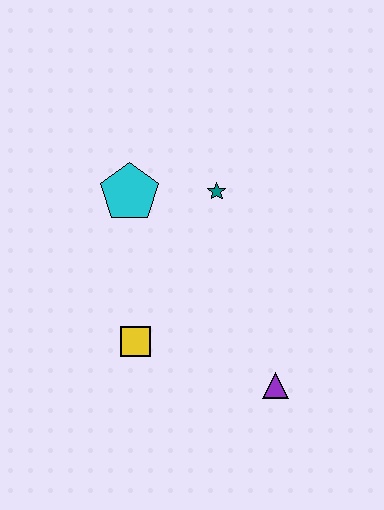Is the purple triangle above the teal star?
No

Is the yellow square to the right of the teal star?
No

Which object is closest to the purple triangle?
The yellow square is closest to the purple triangle.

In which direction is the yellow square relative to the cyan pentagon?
The yellow square is below the cyan pentagon.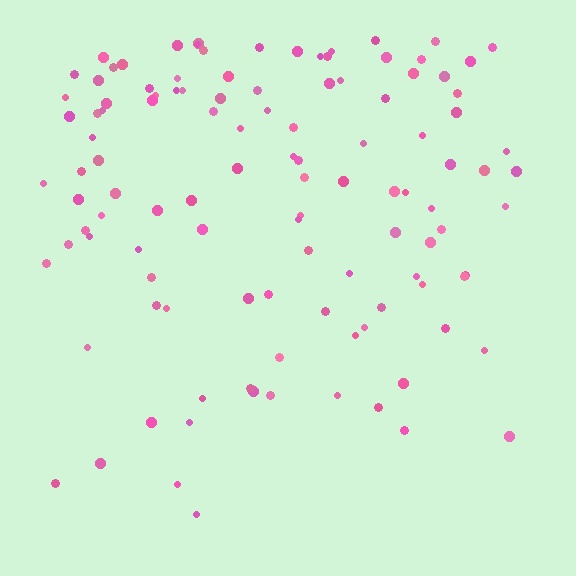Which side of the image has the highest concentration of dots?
The top.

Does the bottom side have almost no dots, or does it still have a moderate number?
Still a moderate number, just noticeably fewer than the top.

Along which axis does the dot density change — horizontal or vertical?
Vertical.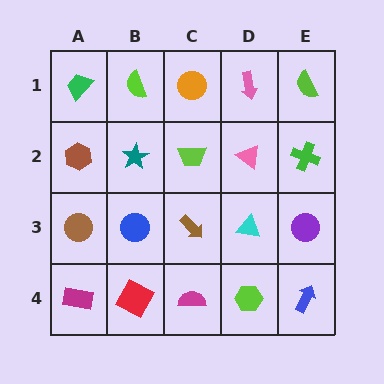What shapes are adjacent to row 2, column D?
A pink arrow (row 1, column D), a cyan triangle (row 3, column D), a lime trapezoid (row 2, column C), a green cross (row 2, column E).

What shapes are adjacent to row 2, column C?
An orange circle (row 1, column C), a brown arrow (row 3, column C), a teal star (row 2, column B), a pink triangle (row 2, column D).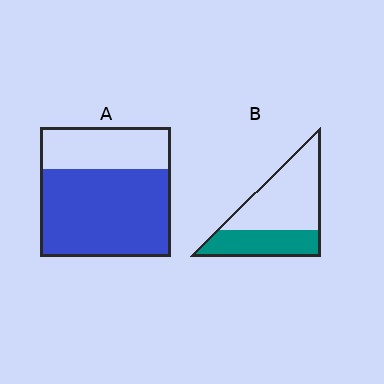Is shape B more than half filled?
No.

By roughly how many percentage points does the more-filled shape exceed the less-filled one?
By roughly 30 percentage points (A over B).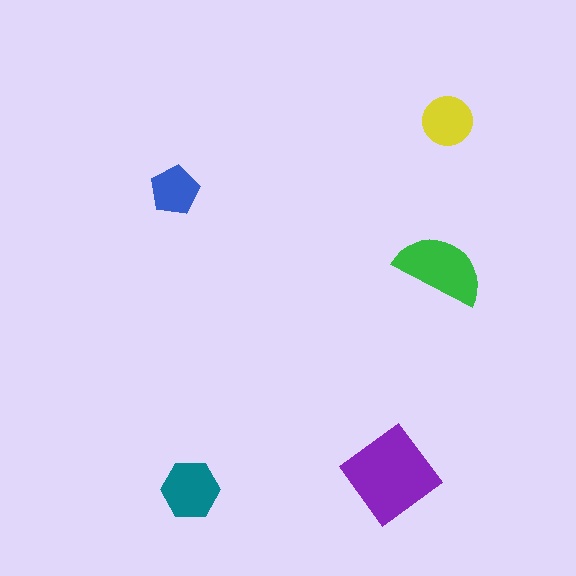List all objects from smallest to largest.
The blue pentagon, the yellow circle, the teal hexagon, the green semicircle, the purple diamond.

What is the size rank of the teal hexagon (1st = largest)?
3rd.